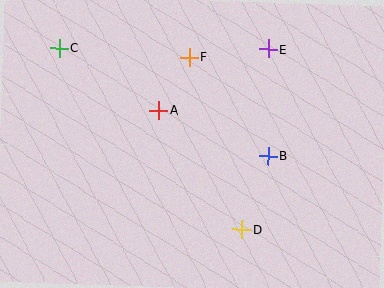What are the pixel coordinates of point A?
Point A is at (159, 110).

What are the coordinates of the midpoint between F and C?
The midpoint between F and C is at (124, 52).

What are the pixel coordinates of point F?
Point F is at (189, 57).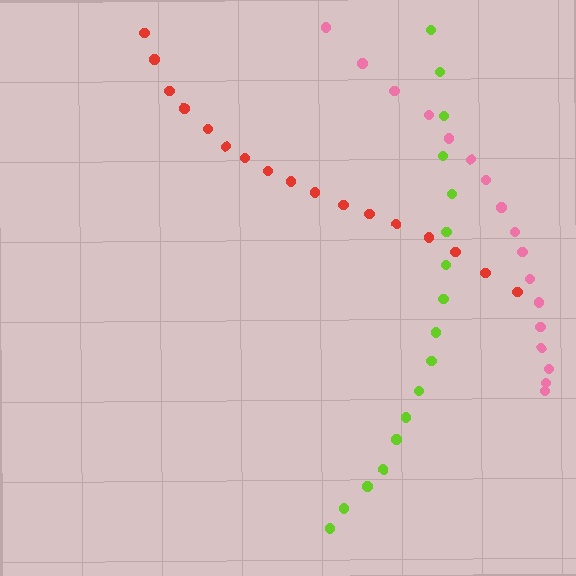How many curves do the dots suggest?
There are 3 distinct paths.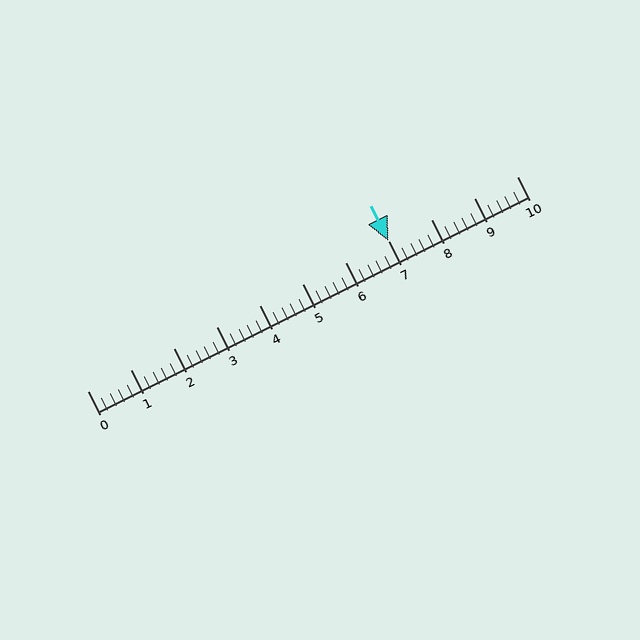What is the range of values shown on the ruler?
The ruler shows values from 0 to 10.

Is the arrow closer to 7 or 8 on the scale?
The arrow is closer to 7.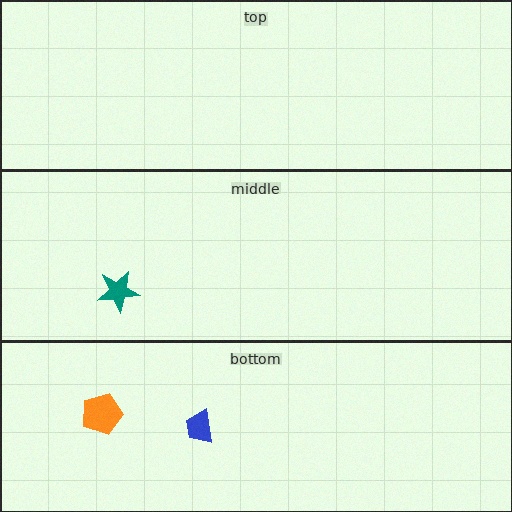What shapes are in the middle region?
The teal star.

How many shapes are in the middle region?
1.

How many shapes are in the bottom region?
2.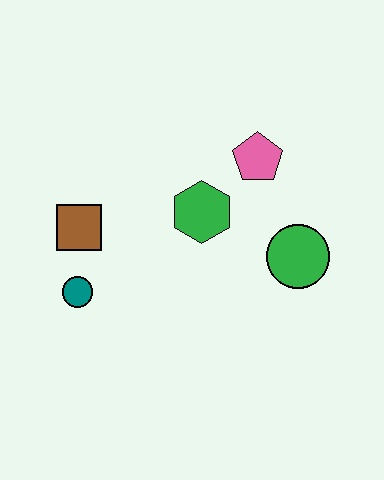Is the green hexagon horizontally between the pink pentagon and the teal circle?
Yes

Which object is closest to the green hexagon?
The pink pentagon is closest to the green hexagon.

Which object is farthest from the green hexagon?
The teal circle is farthest from the green hexagon.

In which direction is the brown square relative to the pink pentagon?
The brown square is to the left of the pink pentagon.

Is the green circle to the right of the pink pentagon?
Yes